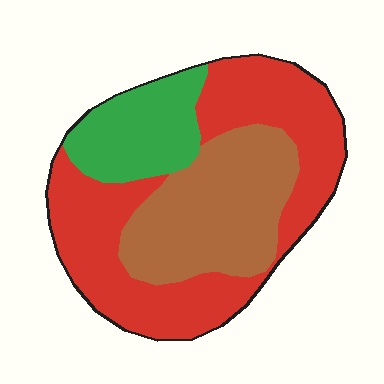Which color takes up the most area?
Red, at roughly 50%.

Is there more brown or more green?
Brown.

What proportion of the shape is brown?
Brown takes up about one third (1/3) of the shape.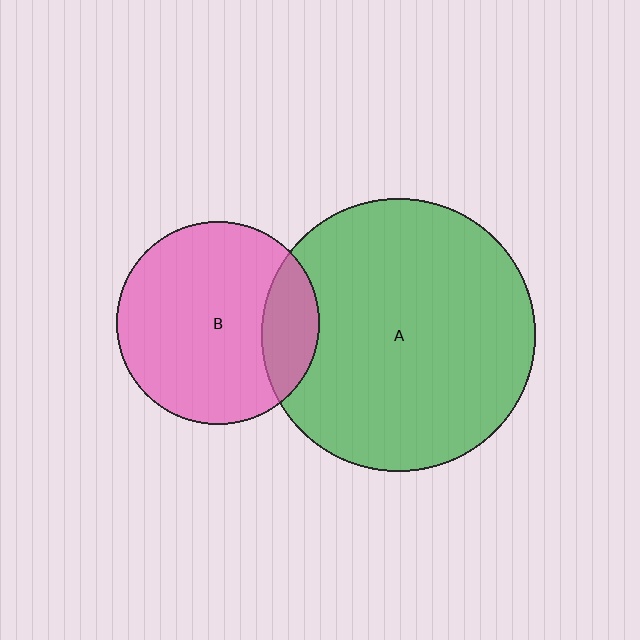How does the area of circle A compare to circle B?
Approximately 1.8 times.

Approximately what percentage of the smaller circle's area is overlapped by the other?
Approximately 20%.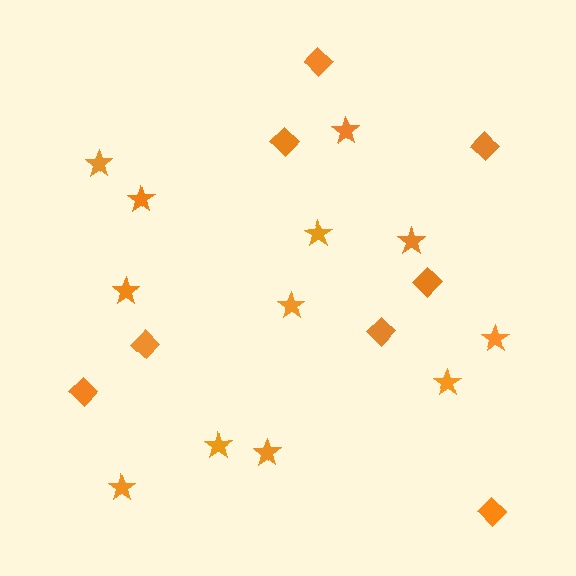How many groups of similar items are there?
There are 2 groups: one group of diamonds (8) and one group of stars (12).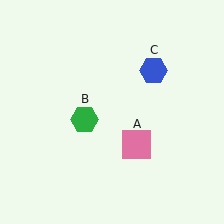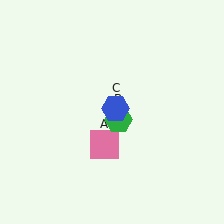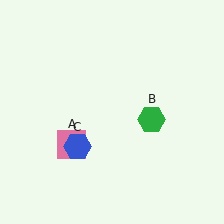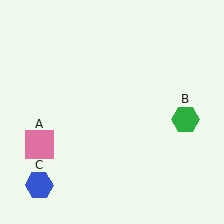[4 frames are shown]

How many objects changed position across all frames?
3 objects changed position: pink square (object A), green hexagon (object B), blue hexagon (object C).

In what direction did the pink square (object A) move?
The pink square (object A) moved left.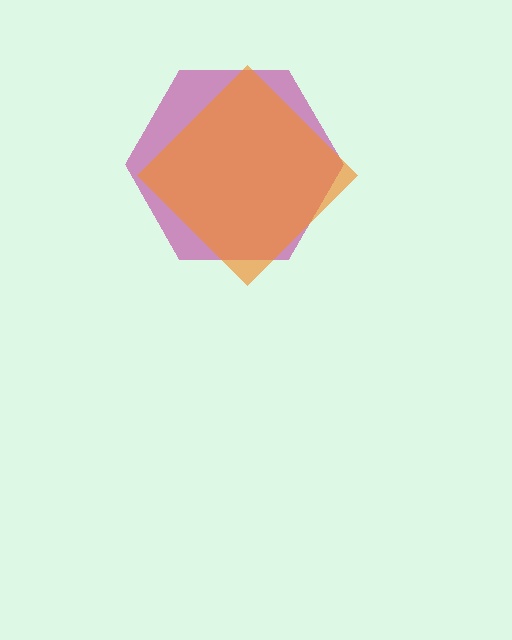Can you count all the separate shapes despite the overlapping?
Yes, there are 2 separate shapes.